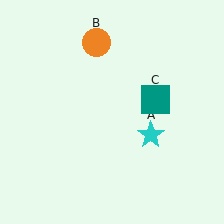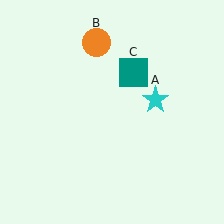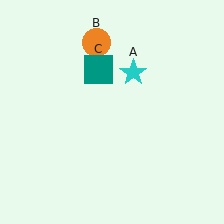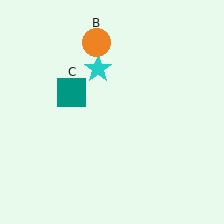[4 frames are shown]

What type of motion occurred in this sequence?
The cyan star (object A), teal square (object C) rotated counterclockwise around the center of the scene.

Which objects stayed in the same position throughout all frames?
Orange circle (object B) remained stationary.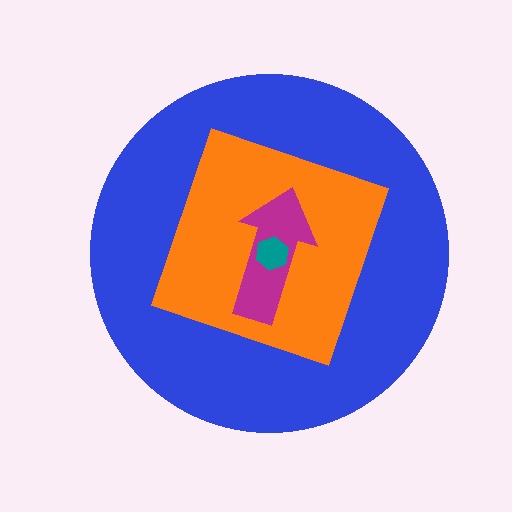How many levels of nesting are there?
4.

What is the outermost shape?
The blue circle.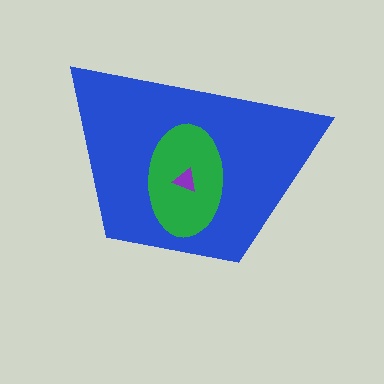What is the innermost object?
The purple triangle.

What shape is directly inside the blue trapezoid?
The green ellipse.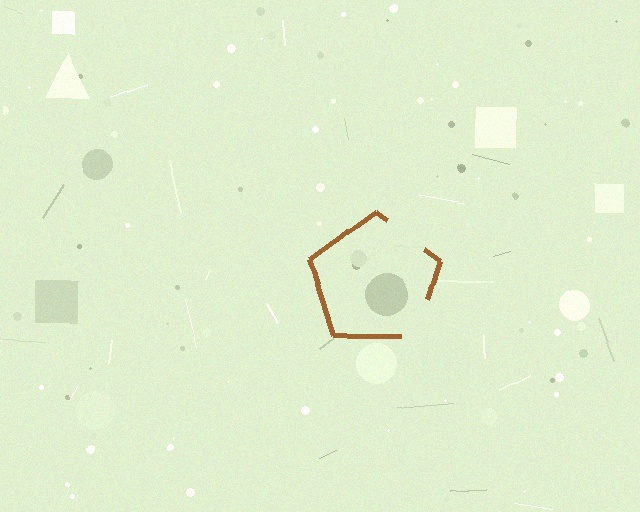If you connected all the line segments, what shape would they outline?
They would outline a pentagon.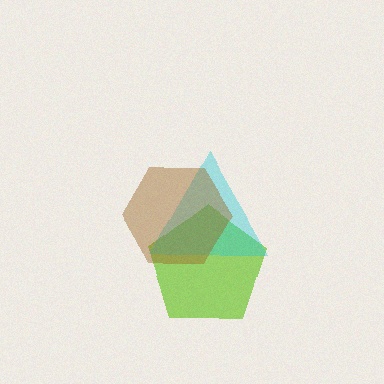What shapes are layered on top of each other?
The layered shapes are: a lime pentagon, a cyan triangle, a brown hexagon.